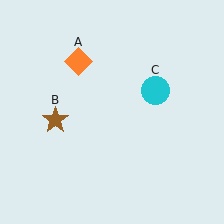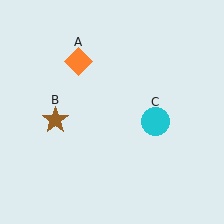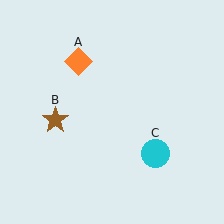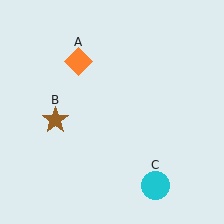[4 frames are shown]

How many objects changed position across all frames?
1 object changed position: cyan circle (object C).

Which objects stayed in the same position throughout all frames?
Orange diamond (object A) and brown star (object B) remained stationary.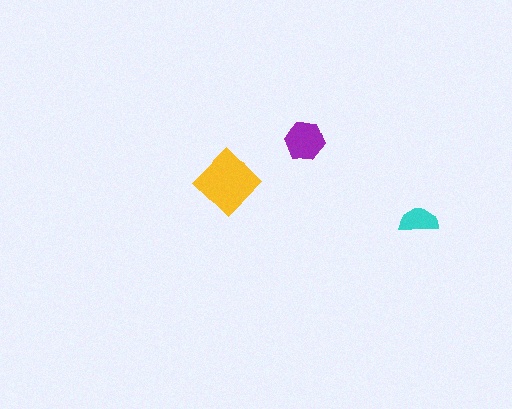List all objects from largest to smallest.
The yellow diamond, the purple hexagon, the cyan semicircle.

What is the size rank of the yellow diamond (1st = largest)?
1st.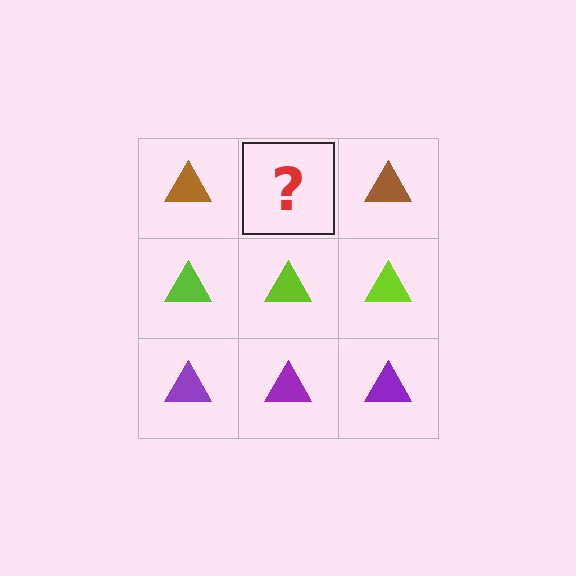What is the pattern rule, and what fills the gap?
The rule is that each row has a consistent color. The gap should be filled with a brown triangle.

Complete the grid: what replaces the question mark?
The question mark should be replaced with a brown triangle.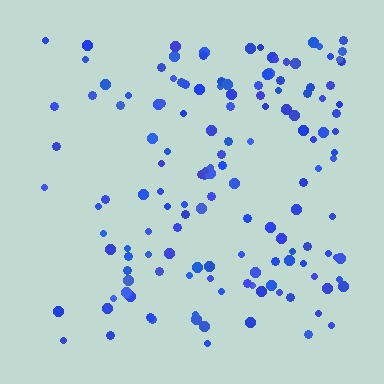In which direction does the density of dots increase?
From left to right, with the right side densest.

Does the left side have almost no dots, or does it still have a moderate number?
Still a moderate number, just noticeably fewer than the right.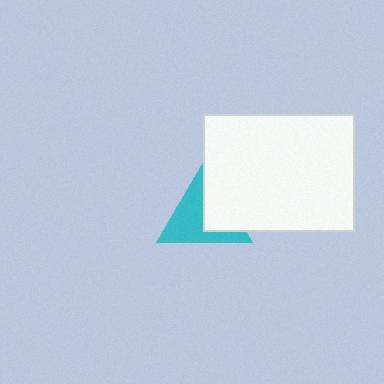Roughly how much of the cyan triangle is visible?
About half of it is visible (roughly 62%).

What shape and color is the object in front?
The object in front is a white rectangle.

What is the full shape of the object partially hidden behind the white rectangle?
The partially hidden object is a cyan triangle.